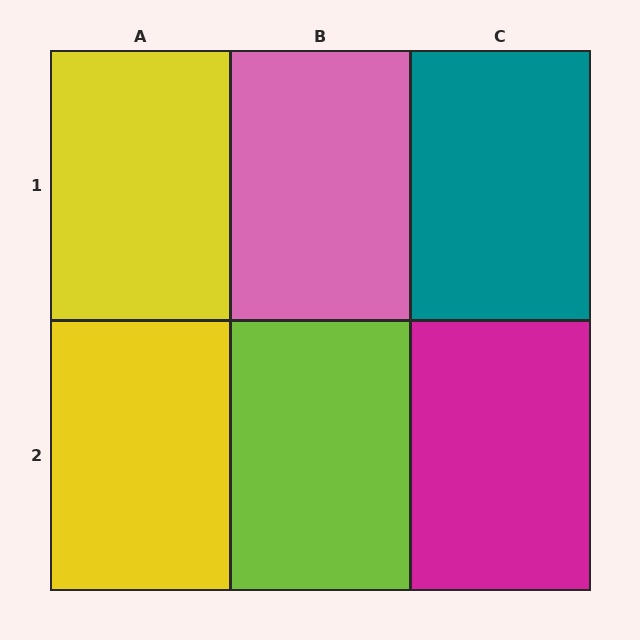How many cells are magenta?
1 cell is magenta.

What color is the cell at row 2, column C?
Magenta.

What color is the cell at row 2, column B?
Lime.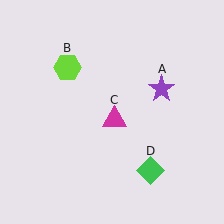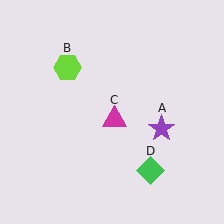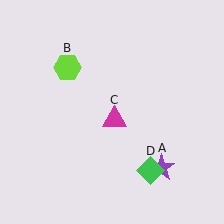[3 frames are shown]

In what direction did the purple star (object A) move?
The purple star (object A) moved down.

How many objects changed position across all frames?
1 object changed position: purple star (object A).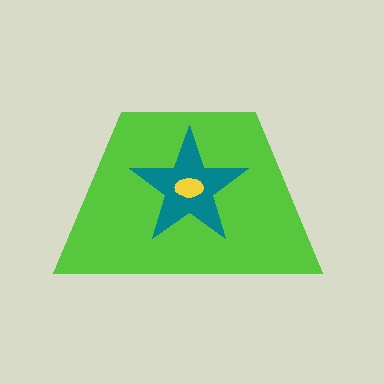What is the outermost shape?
The lime trapezoid.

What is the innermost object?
The yellow ellipse.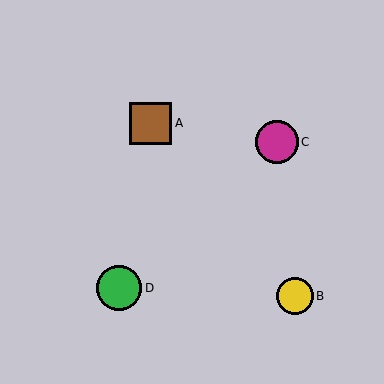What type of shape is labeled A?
Shape A is a brown square.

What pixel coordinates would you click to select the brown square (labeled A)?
Click at (151, 123) to select the brown square A.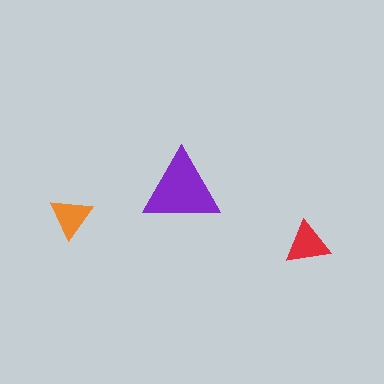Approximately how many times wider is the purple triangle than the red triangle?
About 1.5 times wider.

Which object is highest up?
The purple triangle is topmost.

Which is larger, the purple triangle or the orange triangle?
The purple one.